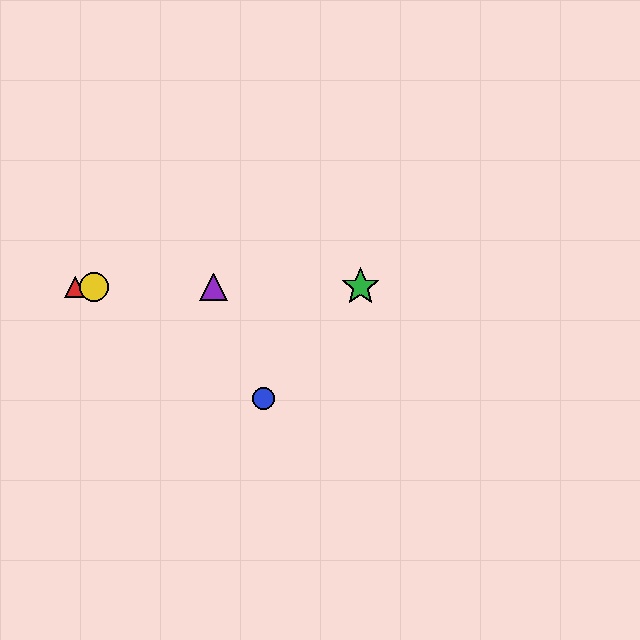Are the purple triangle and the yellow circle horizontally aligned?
Yes, both are at y≈287.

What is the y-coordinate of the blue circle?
The blue circle is at y≈399.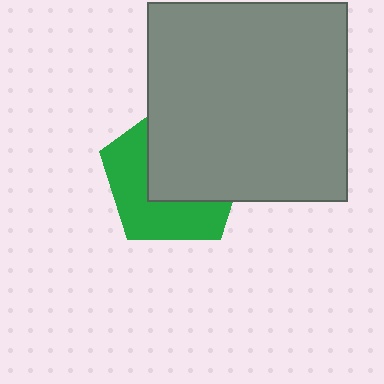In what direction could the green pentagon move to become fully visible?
The green pentagon could move toward the lower-left. That would shift it out from behind the gray square entirely.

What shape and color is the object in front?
The object in front is a gray square.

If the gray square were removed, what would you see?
You would see the complete green pentagon.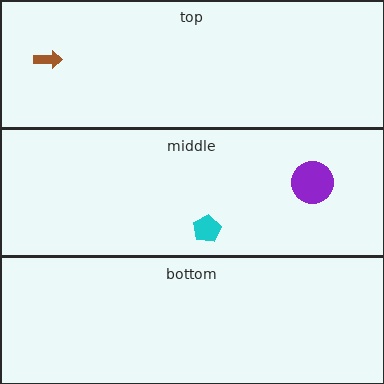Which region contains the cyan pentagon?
The middle region.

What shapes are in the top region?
The brown arrow.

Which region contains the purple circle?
The middle region.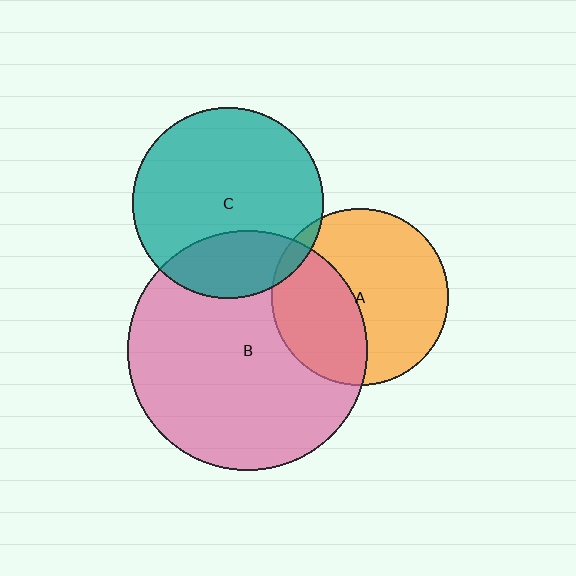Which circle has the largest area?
Circle B (pink).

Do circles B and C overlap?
Yes.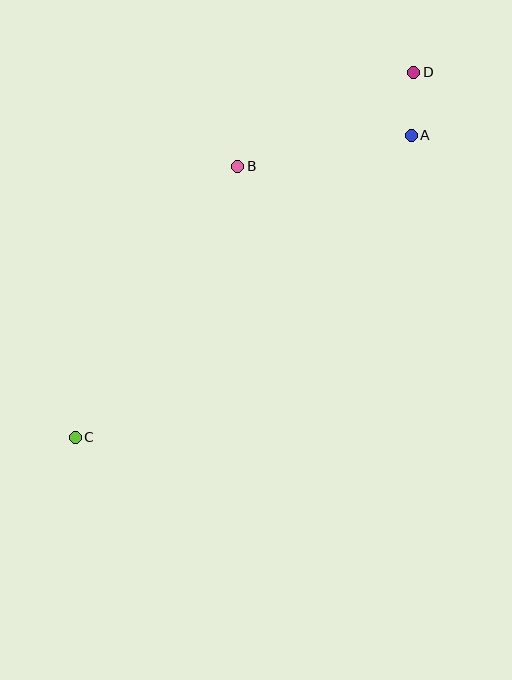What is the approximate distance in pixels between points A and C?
The distance between A and C is approximately 452 pixels.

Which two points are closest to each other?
Points A and D are closest to each other.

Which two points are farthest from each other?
Points C and D are farthest from each other.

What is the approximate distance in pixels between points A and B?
The distance between A and B is approximately 176 pixels.